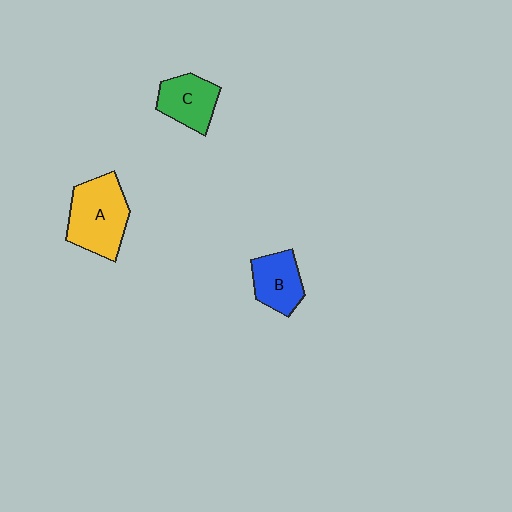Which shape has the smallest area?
Shape B (blue).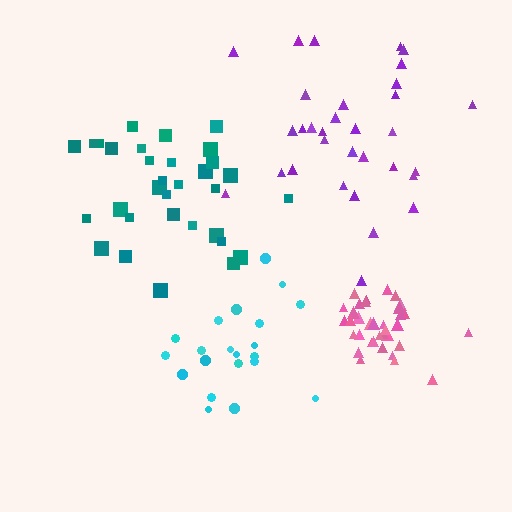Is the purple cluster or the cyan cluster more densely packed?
Cyan.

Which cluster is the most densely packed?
Pink.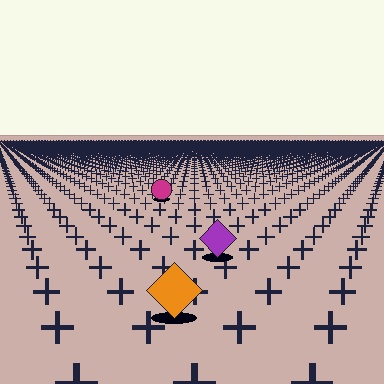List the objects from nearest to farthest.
From nearest to farthest: the orange diamond, the purple diamond, the magenta circle.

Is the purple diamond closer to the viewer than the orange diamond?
No. The orange diamond is closer — you can tell from the texture gradient: the ground texture is coarser near it.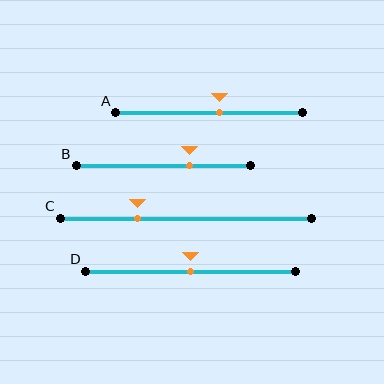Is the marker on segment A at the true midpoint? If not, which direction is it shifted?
No, the marker on segment A is shifted to the right by about 5% of the segment length.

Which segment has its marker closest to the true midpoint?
Segment D has its marker closest to the true midpoint.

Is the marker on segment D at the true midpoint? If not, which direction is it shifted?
Yes, the marker on segment D is at the true midpoint.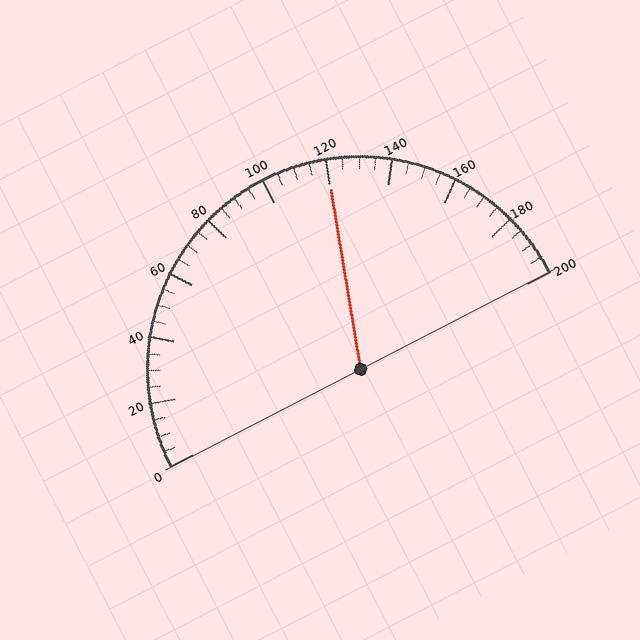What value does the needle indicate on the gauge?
The needle indicates approximately 120.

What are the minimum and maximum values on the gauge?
The gauge ranges from 0 to 200.